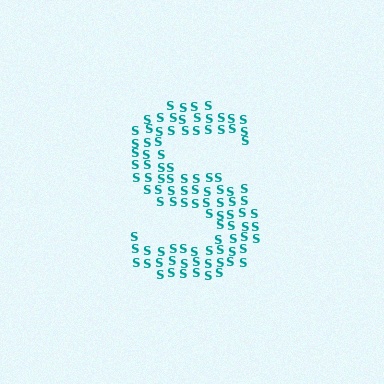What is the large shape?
The large shape is the letter S.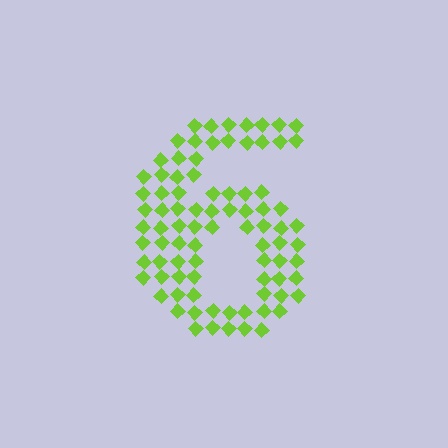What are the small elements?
The small elements are diamonds.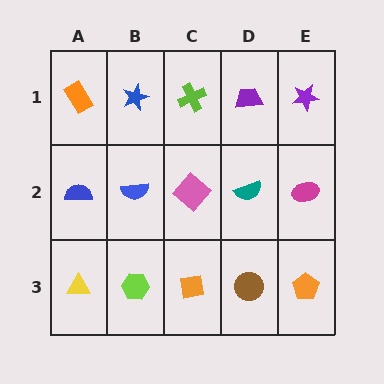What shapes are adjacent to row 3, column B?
A blue semicircle (row 2, column B), a yellow triangle (row 3, column A), an orange square (row 3, column C).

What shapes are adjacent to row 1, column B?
A blue semicircle (row 2, column B), an orange rectangle (row 1, column A), a lime cross (row 1, column C).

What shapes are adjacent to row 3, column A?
A blue semicircle (row 2, column A), a lime hexagon (row 3, column B).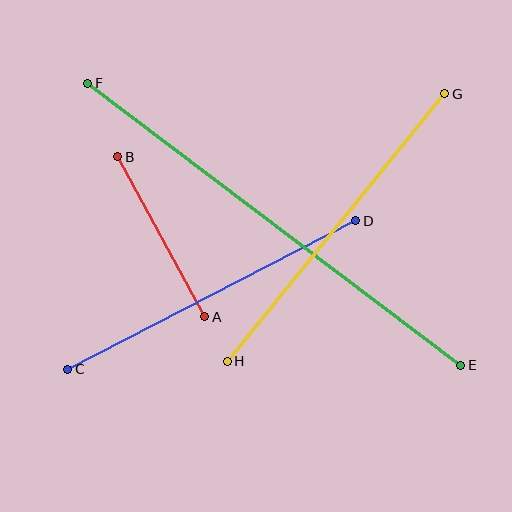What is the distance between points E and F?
The distance is approximately 468 pixels.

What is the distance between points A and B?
The distance is approximately 182 pixels.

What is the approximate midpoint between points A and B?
The midpoint is at approximately (161, 237) pixels.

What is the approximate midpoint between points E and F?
The midpoint is at approximately (274, 224) pixels.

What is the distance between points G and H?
The distance is approximately 345 pixels.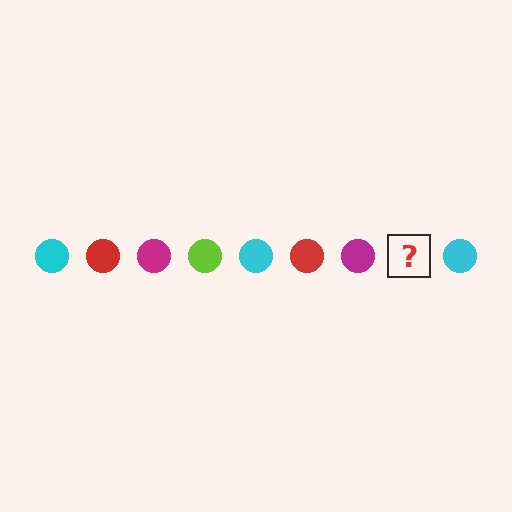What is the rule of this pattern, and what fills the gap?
The rule is that the pattern cycles through cyan, red, magenta, lime circles. The gap should be filled with a lime circle.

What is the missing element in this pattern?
The missing element is a lime circle.